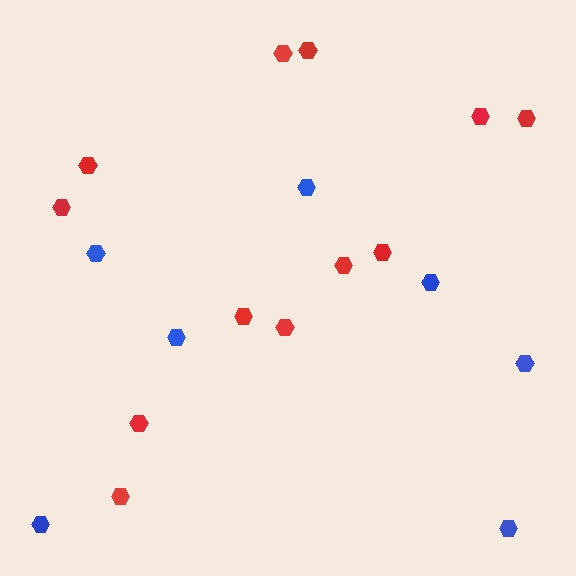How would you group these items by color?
There are 2 groups: one group of blue hexagons (7) and one group of red hexagons (12).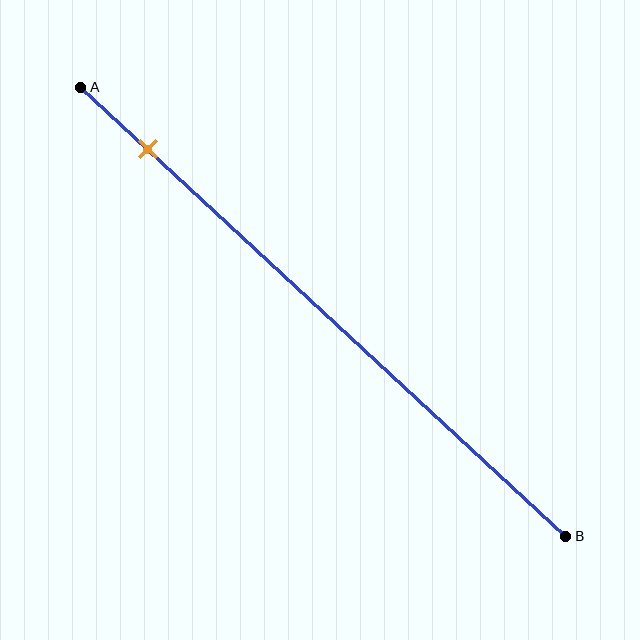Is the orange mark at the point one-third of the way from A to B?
No, the mark is at about 15% from A, not at the 33% one-third point.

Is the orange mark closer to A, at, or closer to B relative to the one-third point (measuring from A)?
The orange mark is closer to point A than the one-third point of segment AB.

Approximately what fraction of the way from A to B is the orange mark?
The orange mark is approximately 15% of the way from A to B.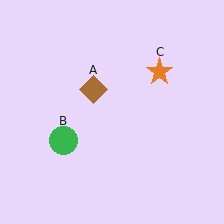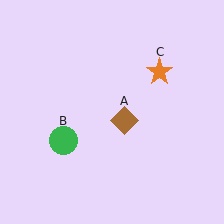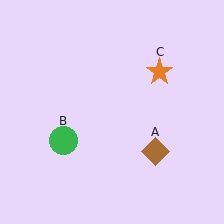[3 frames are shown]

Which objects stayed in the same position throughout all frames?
Green circle (object B) and orange star (object C) remained stationary.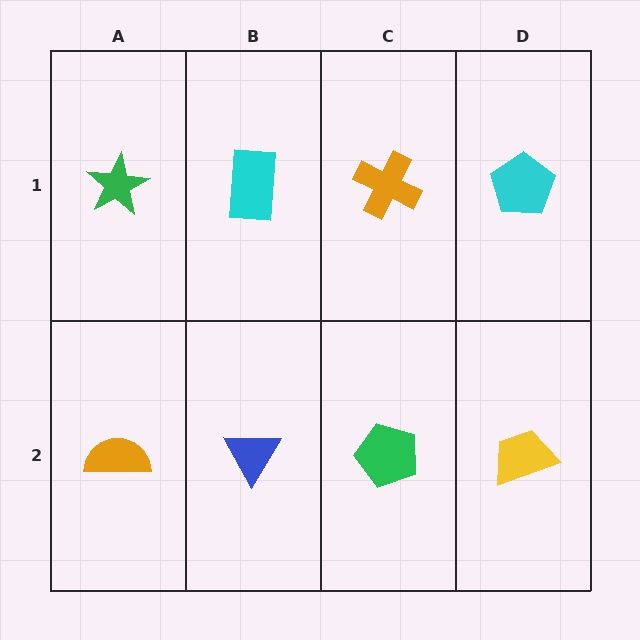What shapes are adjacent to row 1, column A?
An orange semicircle (row 2, column A), a cyan rectangle (row 1, column B).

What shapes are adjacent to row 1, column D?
A yellow trapezoid (row 2, column D), an orange cross (row 1, column C).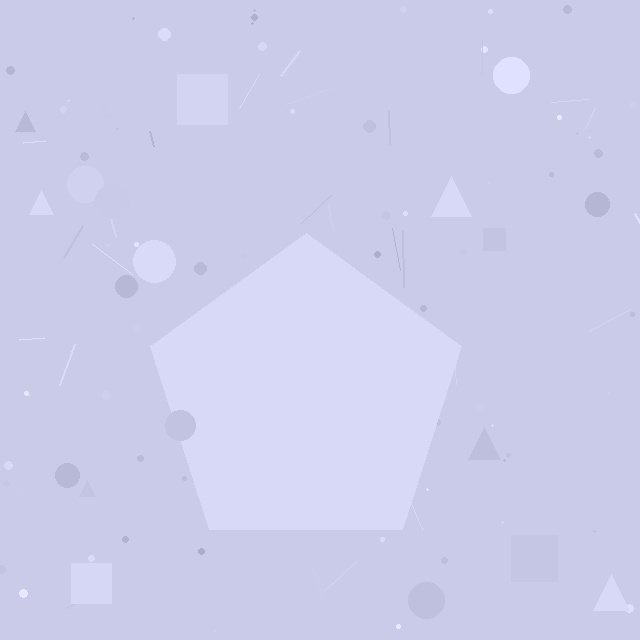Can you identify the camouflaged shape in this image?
The camouflaged shape is a pentagon.